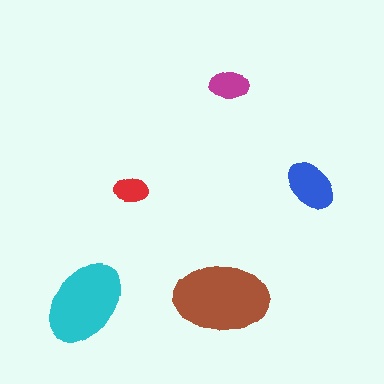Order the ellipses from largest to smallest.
the brown one, the cyan one, the blue one, the magenta one, the red one.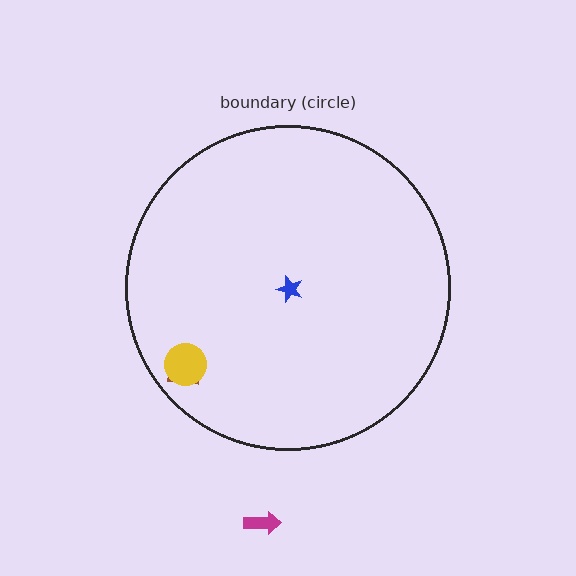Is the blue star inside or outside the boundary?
Inside.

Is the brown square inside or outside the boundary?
Inside.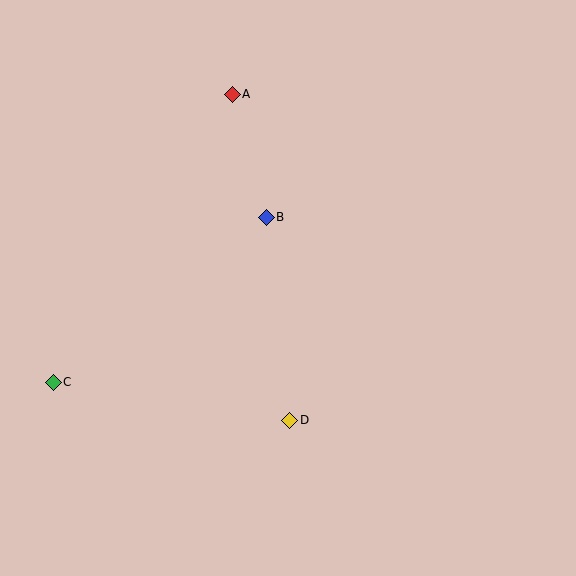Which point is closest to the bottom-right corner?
Point D is closest to the bottom-right corner.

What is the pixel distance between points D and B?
The distance between D and B is 204 pixels.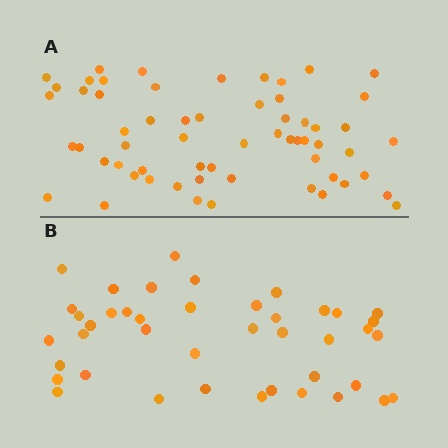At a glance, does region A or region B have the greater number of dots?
Region A (the top region) has more dots.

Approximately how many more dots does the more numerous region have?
Region A has approximately 20 more dots than region B.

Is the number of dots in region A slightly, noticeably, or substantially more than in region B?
Region A has noticeably more, but not dramatically so. The ratio is roughly 1.4 to 1.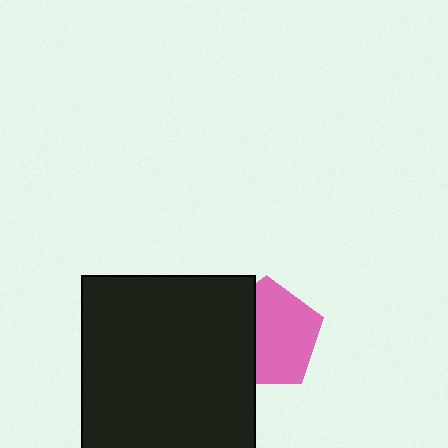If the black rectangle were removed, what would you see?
You would see the complete pink pentagon.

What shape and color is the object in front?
The object in front is a black rectangle.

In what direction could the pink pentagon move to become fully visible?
The pink pentagon could move right. That would shift it out from behind the black rectangle entirely.